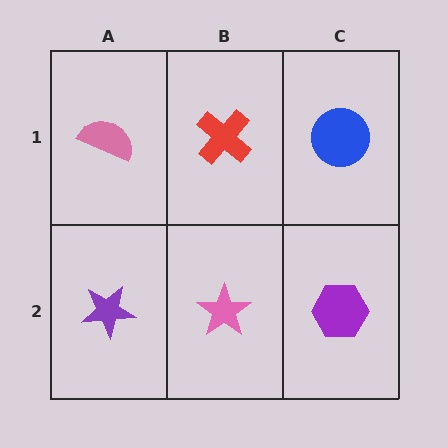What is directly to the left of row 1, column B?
A pink semicircle.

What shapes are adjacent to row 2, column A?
A pink semicircle (row 1, column A), a pink star (row 2, column B).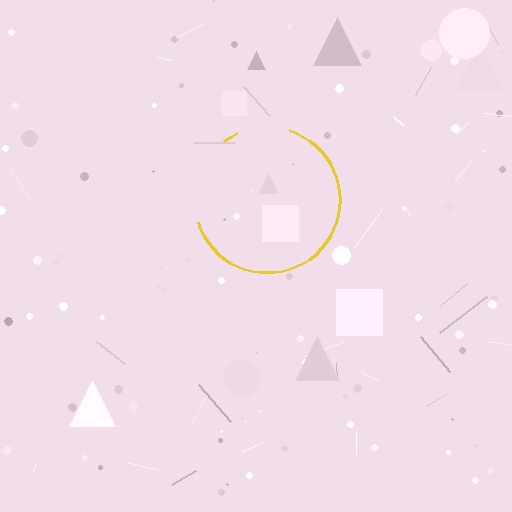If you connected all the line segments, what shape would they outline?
They would outline a circle.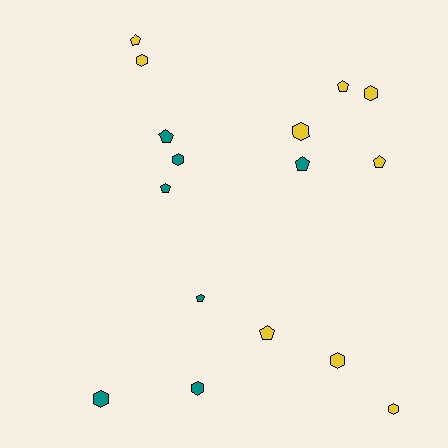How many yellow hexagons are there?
There are 5 yellow hexagons.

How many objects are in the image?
There are 16 objects.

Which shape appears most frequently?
Hexagon, with 8 objects.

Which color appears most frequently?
Yellow, with 9 objects.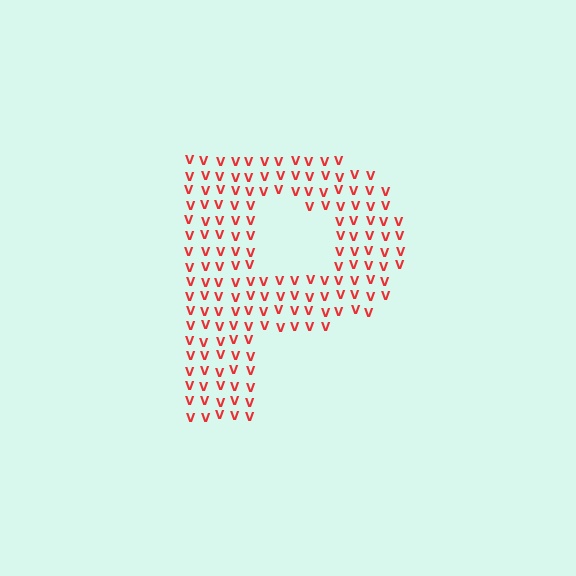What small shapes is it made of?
It is made of small letter V's.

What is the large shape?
The large shape is the letter P.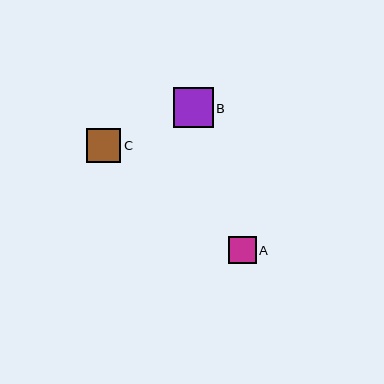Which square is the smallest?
Square A is the smallest with a size of approximately 27 pixels.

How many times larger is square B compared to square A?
Square B is approximately 1.5 times the size of square A.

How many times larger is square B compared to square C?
Square B is approximately 1.2 times the size of square C.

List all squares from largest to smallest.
From largest to smallest: B, C, A.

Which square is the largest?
Square B is the largest with a size of approximately 40 pixels.